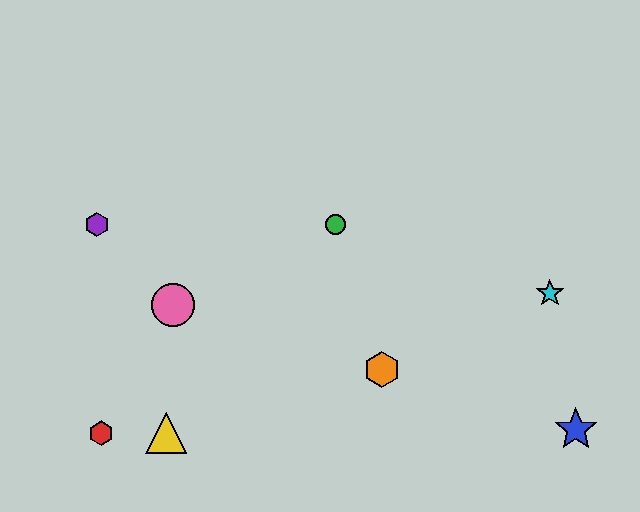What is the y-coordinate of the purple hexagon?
The purple hexagon is at y≈225.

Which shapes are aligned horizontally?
The green circle, the purple hexagon are aligned horizontally.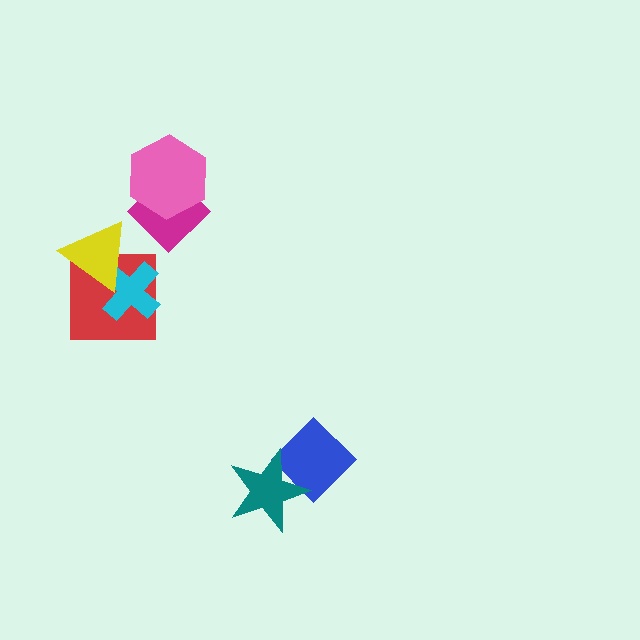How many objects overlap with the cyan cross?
2 objects overlap with the cyan cross.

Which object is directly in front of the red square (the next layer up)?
The cyan cross is directly in front of the red square.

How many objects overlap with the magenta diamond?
1 object overlaps with the magenta diamond.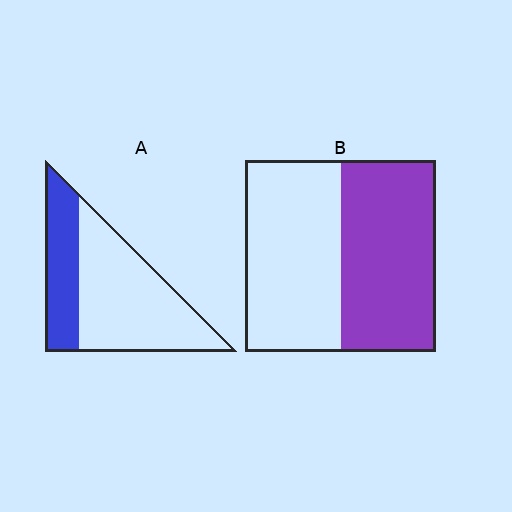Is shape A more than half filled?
No.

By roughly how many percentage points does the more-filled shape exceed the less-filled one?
By roughly 20 percentage points (B over A).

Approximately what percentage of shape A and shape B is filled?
A is approximately 30% and B is approximately 50%.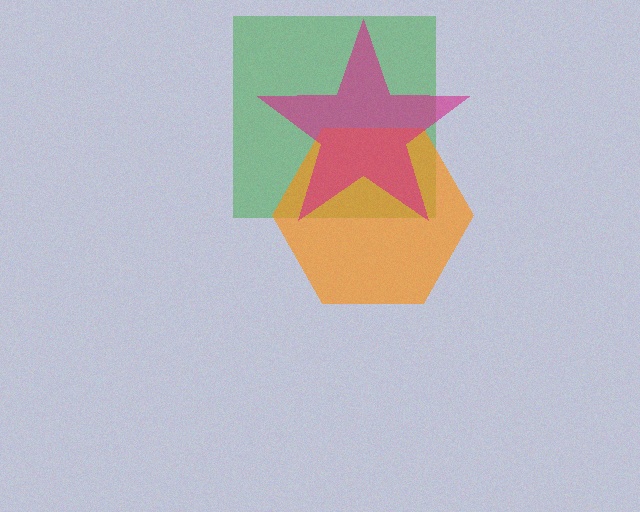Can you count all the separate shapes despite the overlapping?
Yes, there are 3 separate shapes.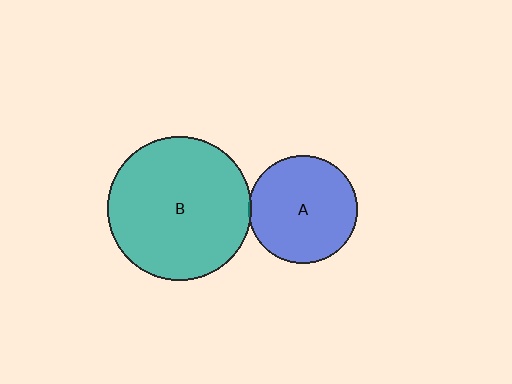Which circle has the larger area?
Circle B (teal).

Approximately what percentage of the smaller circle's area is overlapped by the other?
Approximately 5%.